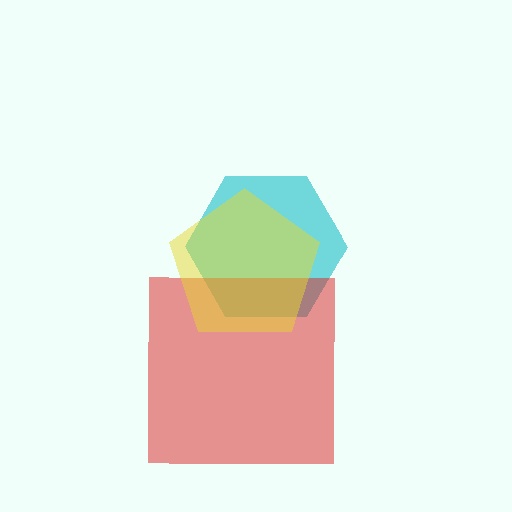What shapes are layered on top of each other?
The layered shapes are: a cyan hexagon, a red square, a yellow pentagon.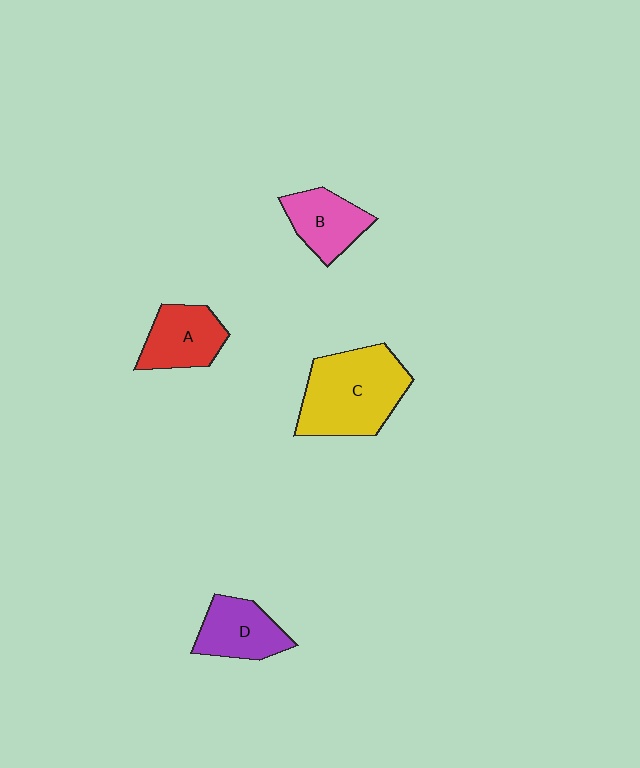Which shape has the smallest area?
Shape B (pink).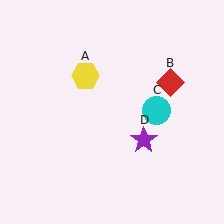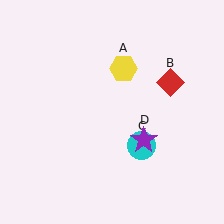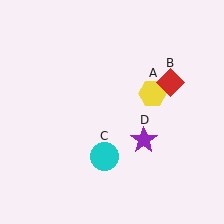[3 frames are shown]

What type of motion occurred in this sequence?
The yellow hexagon (object A), cyan circle (object C) rotated clockwise around the center of the scene.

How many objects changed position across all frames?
2 objects changed position: yellow hexagon (object A), cyan circle (object C).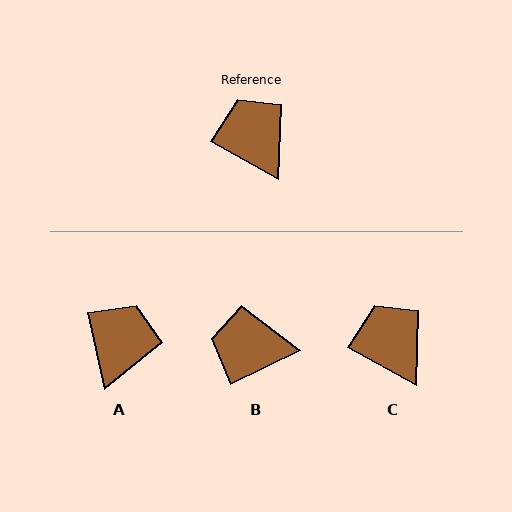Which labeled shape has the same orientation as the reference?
C.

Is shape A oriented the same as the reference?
No, it is off by about 49 degrees.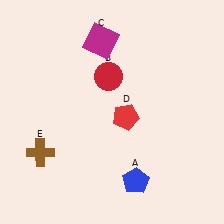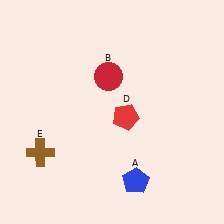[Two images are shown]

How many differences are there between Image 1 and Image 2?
There is 1 difference between the two images.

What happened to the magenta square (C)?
The magenta square (C) was removed in Image 2. It was in the top-left area of Image 1.